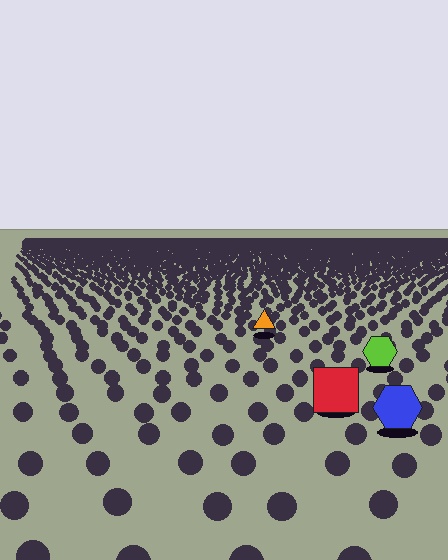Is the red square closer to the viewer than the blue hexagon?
No. The blue hexagon is closer — you can tell from the texture gradient: the ground texture is coarser near it.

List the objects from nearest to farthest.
From nearest to farthest: the blue hexagon, the red square, the lime hexagon, the orange triangle.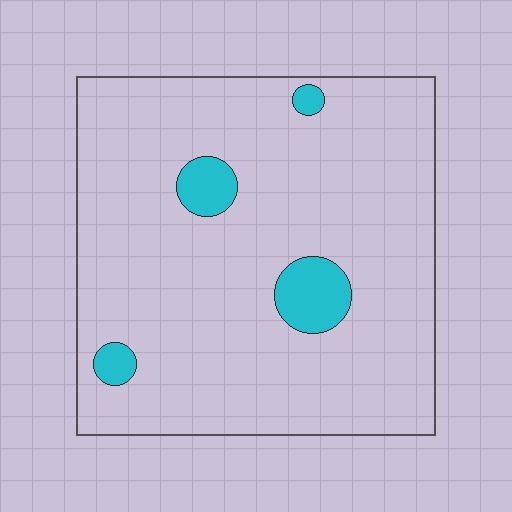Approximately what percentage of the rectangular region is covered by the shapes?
Approximately 10%.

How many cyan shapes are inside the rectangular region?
4.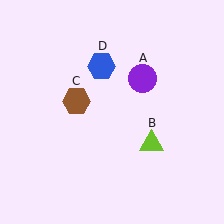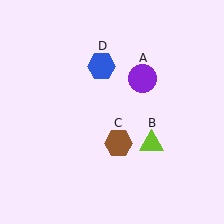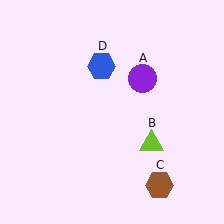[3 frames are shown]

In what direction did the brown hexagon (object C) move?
The brown hexagon (object C) moved down and to the right.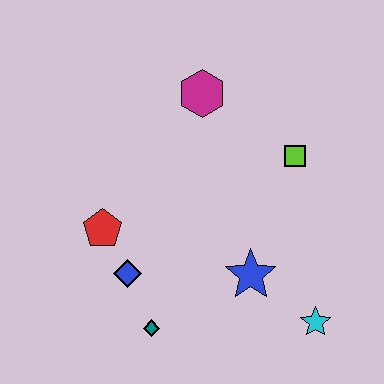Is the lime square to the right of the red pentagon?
Yes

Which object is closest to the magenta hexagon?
The lime square is closest to the magenta hexagon.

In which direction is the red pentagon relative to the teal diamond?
The red pentagon is above the teal diamond.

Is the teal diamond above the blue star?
No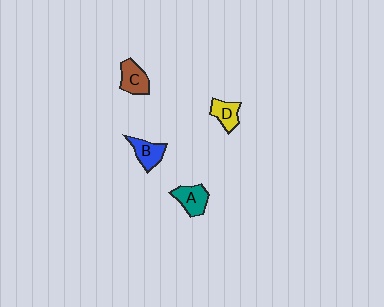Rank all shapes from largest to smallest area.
From largest to smallest: A (teal), C (brown), B (blue), D (yellow).